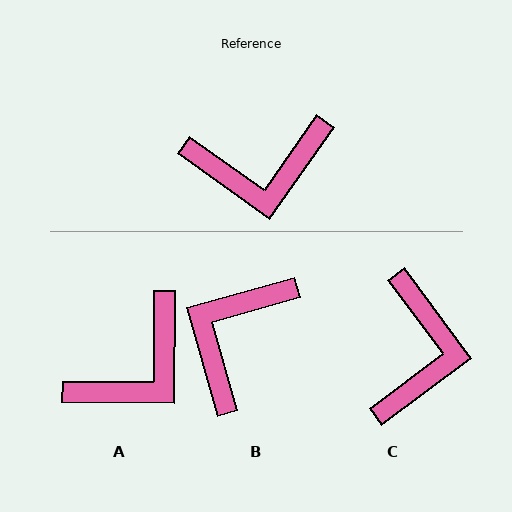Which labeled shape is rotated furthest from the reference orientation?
B, about 129 degrees away.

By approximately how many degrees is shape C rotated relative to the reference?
Approximately 72 degrees counter-clockwise.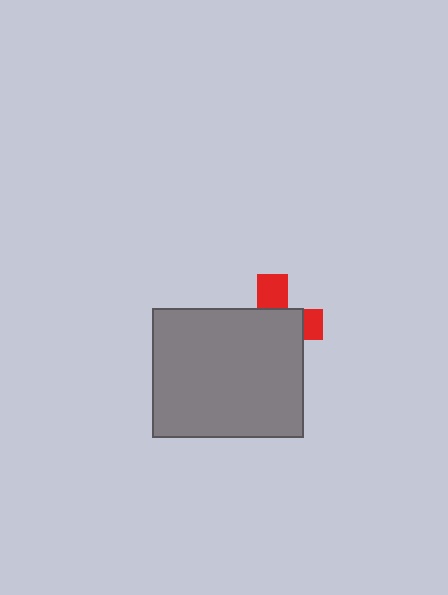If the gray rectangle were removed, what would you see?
You would see the complete red cross.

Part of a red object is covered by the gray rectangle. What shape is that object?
It is a cross.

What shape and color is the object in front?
The object in front is a gray rectangle.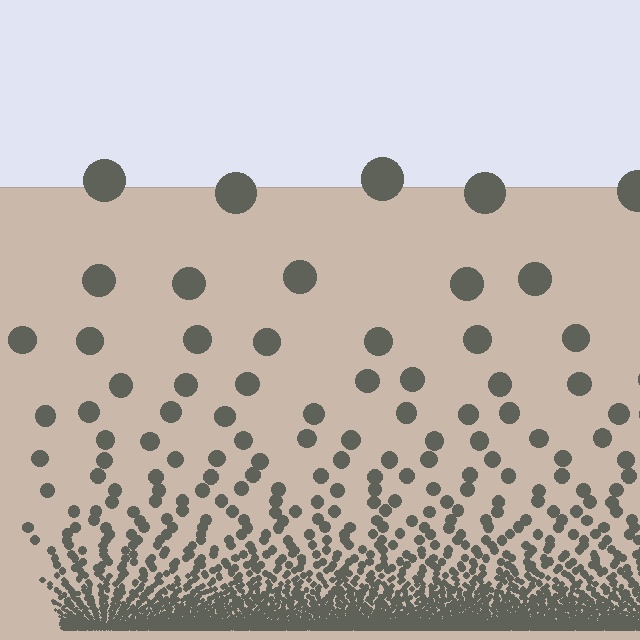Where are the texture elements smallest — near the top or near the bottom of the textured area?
Near the bottom.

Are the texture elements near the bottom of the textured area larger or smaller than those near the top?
Smaller. The gradient is inverted — elements near the bottom are smaller and denser.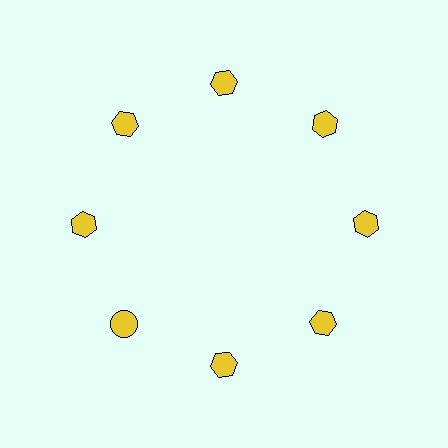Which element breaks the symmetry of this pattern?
The yellow circle at roughly the 8 o'clock position breaks the symmetry. All other shapes are yellow hexagons.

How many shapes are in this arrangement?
There are 8 shapes arranged in a ring pattern.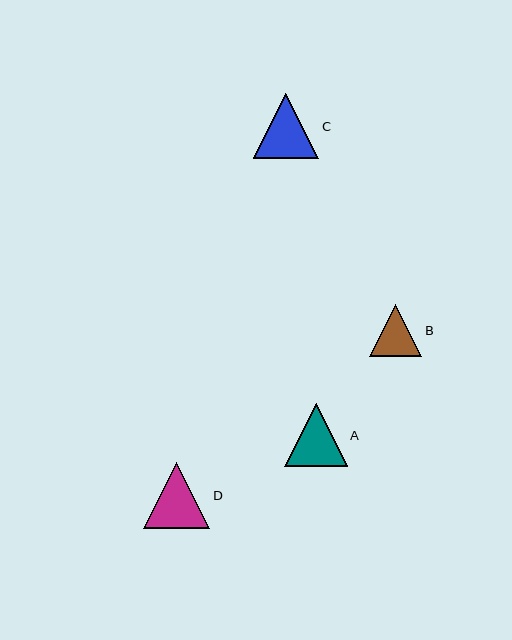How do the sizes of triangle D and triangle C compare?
Triangle D and triangle C are approximately the same size.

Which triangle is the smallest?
Triangle B is the smallest with a size of approximately 52 pixels.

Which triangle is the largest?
Triangle D is the largest with a size of approximately 66 pixels.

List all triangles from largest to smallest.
From largest to smallest: D, C, A, B.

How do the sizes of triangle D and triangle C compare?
Triangle D and triangle C are approximately the same size.